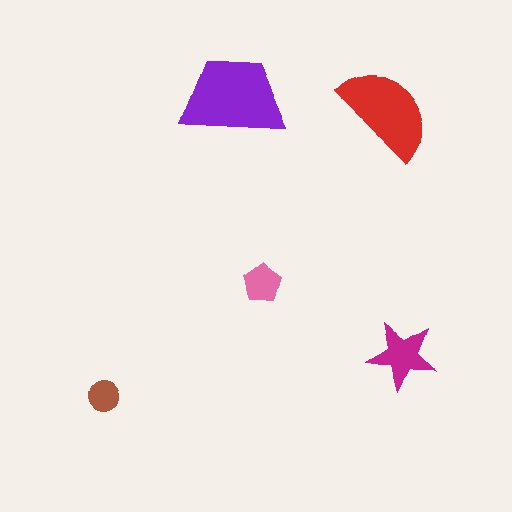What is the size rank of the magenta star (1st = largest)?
3rd.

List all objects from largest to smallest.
The purple trapezoid, the red semicircle, the magenta star, the pink pentagon, the brown circle.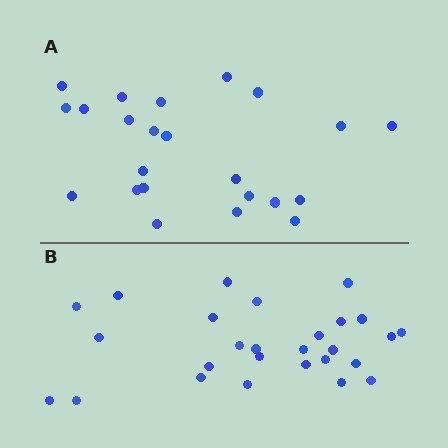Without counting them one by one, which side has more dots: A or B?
Region B (the bottom region) has more dots.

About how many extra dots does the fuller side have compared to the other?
Region B has about 4 more dots than region A.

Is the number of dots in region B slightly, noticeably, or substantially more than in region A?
Region B has only slightly more — the two regions are fairly close. The ratio is roughly 1.2 to 1.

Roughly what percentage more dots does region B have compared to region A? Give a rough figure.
About 15% more.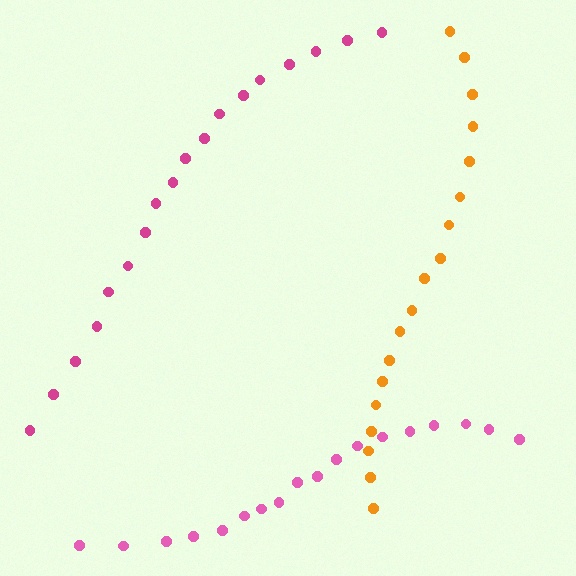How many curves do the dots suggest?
There are 3 distinct paths.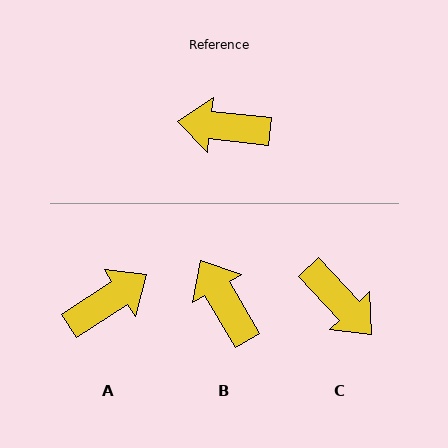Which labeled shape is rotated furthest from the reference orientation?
A, about 140 degrees away.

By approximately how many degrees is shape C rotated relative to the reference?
Approximately 139 degrees counter-clockwise.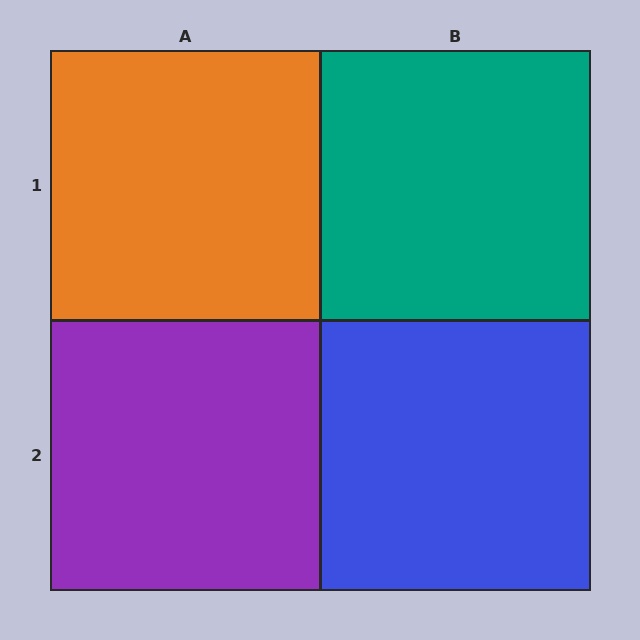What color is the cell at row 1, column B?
Teal.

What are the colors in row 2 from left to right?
Purple, blue.